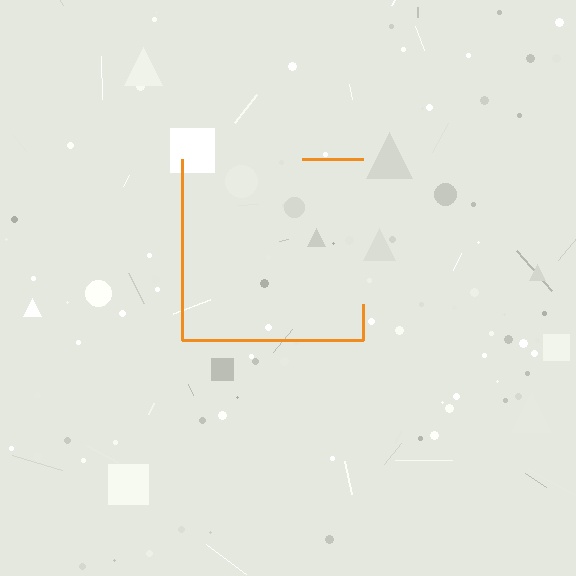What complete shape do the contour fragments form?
The contour fragments form a square.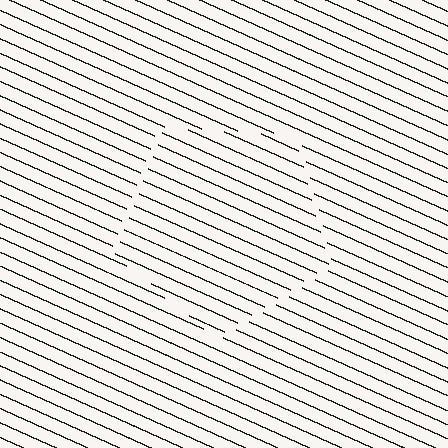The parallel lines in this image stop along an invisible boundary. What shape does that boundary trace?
An illusory pentagon. The interior of the shape contains the same grating, shifted by half a period — the contour is defined by the phase discontinuity where line-ends from the inner and outer gratings abut.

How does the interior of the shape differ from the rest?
The interior of the shape contains the same grating, shifted by half a period — the contour is defined by the phase discontinuity where line-ends from the inner and outer gratings abut.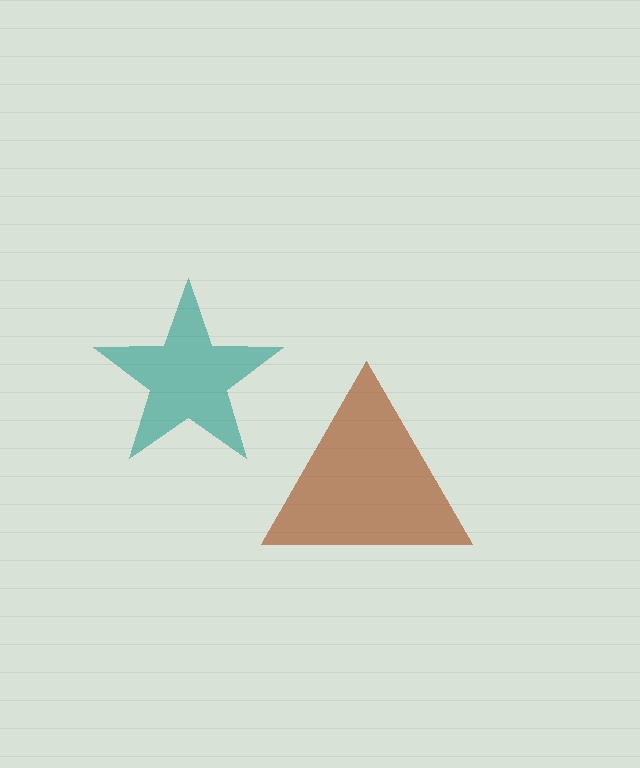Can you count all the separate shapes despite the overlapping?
Yes, there are 2 separate shapes.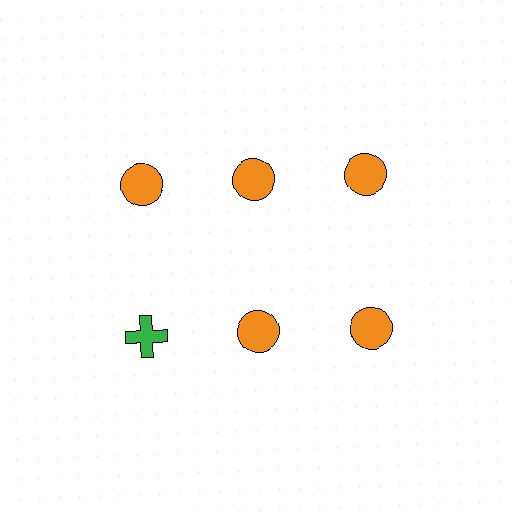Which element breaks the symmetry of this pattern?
The green cross in the second row, leftmost column breaks the symmetry. All other shapes are orange circles.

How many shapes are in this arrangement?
There are 6 shapes arranged in a grid pattern.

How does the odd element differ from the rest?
It differs in both color (green instead of orange) and shape (cross instead of circle).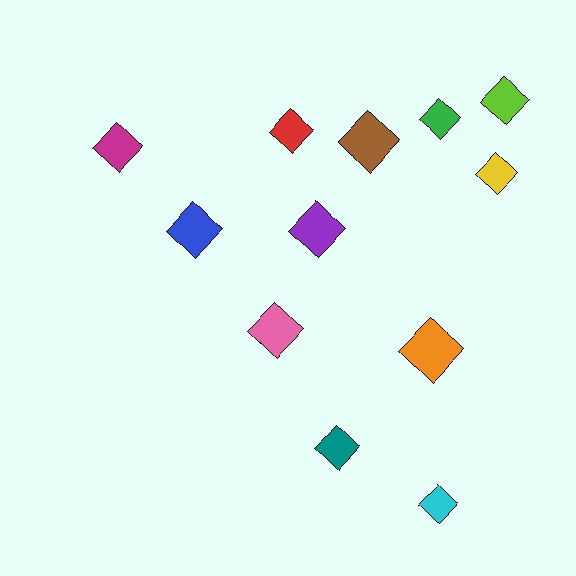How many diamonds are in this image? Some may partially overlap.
There are 12 diamonds.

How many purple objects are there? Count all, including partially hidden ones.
There is 1 purple object.